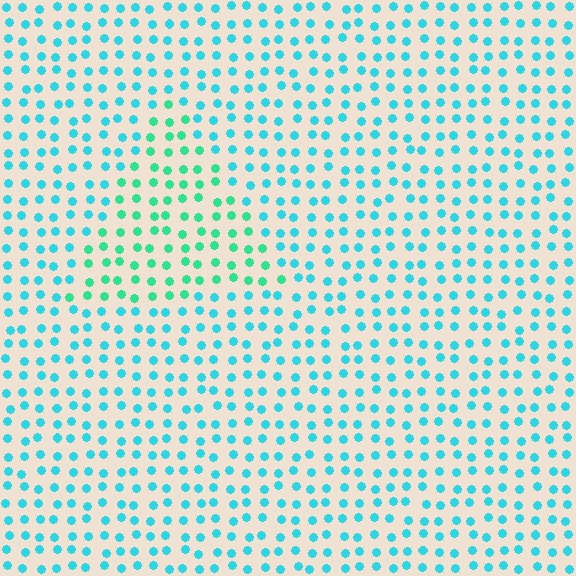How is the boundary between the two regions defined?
The boundary is defined purely by a slight shift in hue (about 33 degrees). Spacing, size, and orientation are identical on both sides.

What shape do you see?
I see a triangle.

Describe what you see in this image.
The image is filled with small cyan elements in a uniform arrangement. A triangle-shaped region is visible where the elements are tinted to a slightly different hue, forming a subtle color boundary.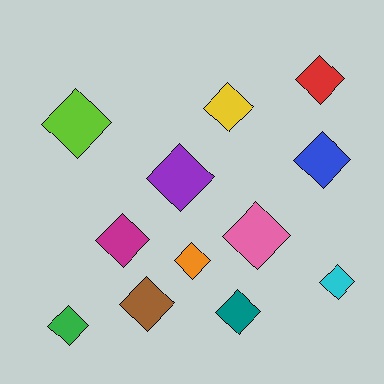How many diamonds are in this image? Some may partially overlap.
There are 12 diamonds.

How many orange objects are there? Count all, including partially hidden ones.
There is 1 orange object.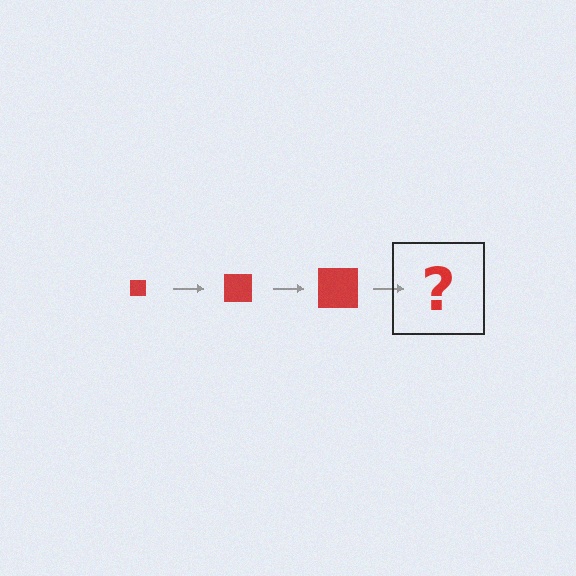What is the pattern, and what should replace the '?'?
The pattern is that the square gets progressively larger each step. The '?' should be a red square, larger than the previous one.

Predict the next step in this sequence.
The next step is a red square, larger than the previous one.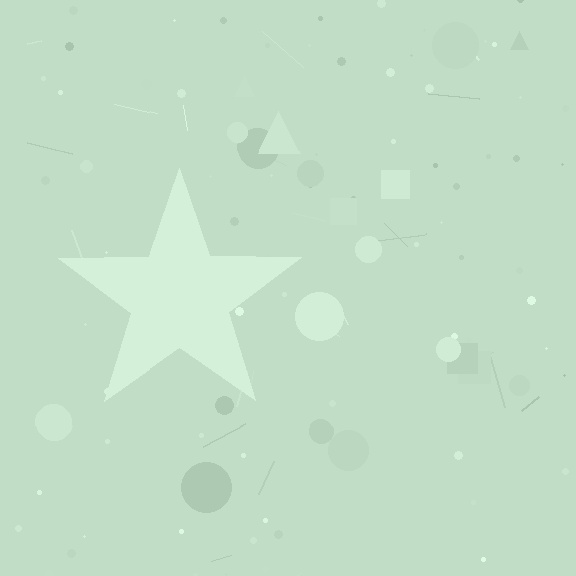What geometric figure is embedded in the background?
A star is embedded in the background.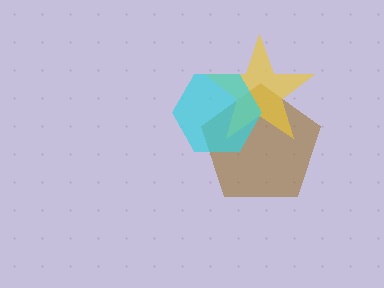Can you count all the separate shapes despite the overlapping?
Yes, there are 3 separate shapes.